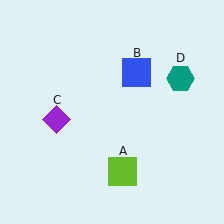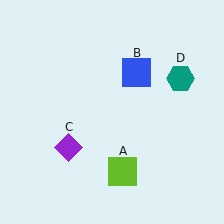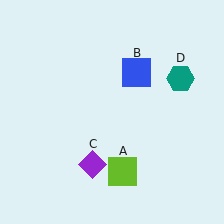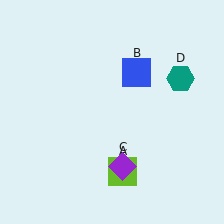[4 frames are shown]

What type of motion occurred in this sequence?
The purple diamond (object C) rotated counterclockwise around the center of the scene.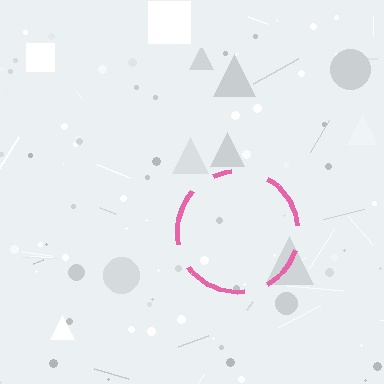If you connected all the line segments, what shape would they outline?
They would outline a circle.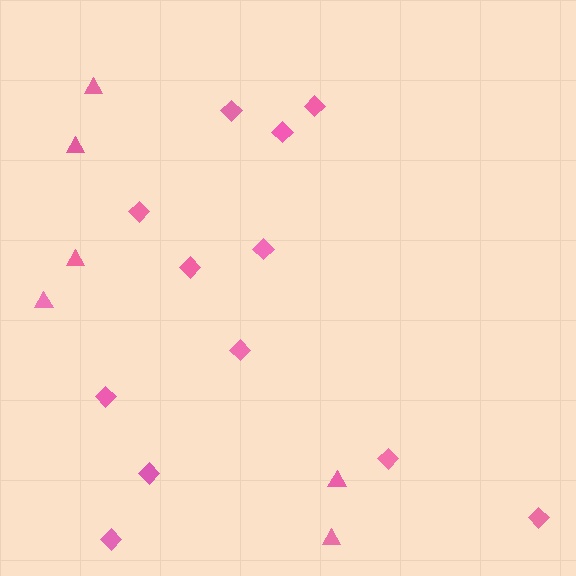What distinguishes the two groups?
There are 2 groups: one group of diamonds (12) and one group of triangles (6).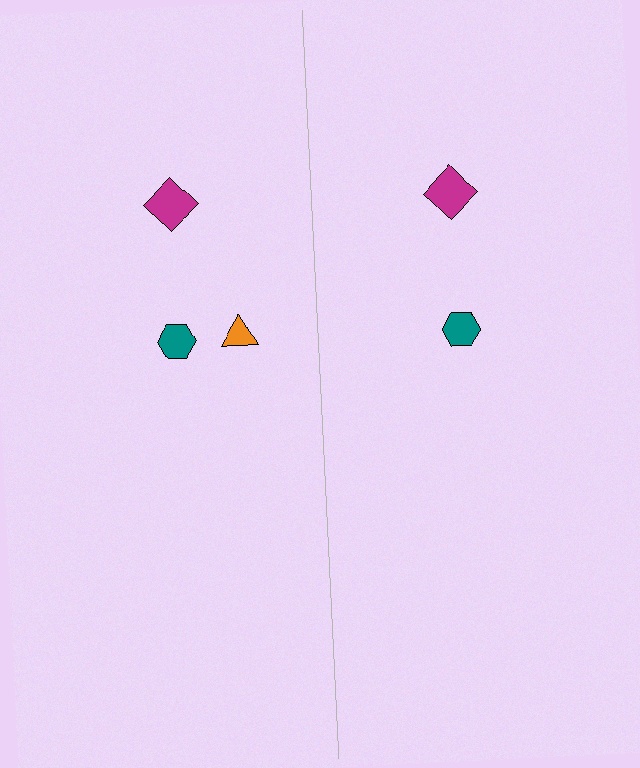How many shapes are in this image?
There are 5 shapes in this image.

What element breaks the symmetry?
A orange triangle is missing from the right side.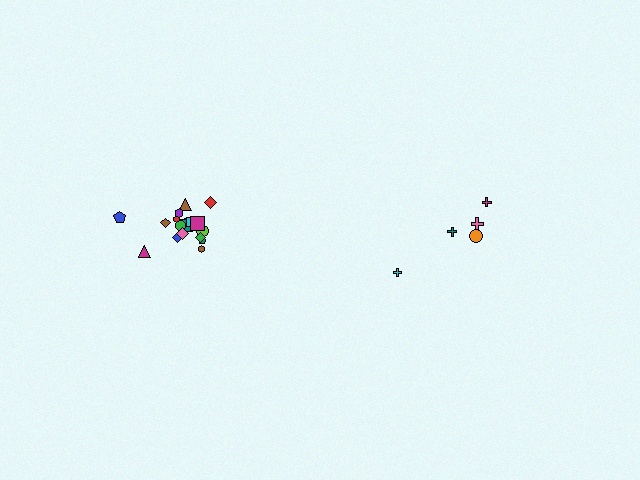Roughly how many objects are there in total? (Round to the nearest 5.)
Roughly 25 objects in total.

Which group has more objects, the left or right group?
The left group.